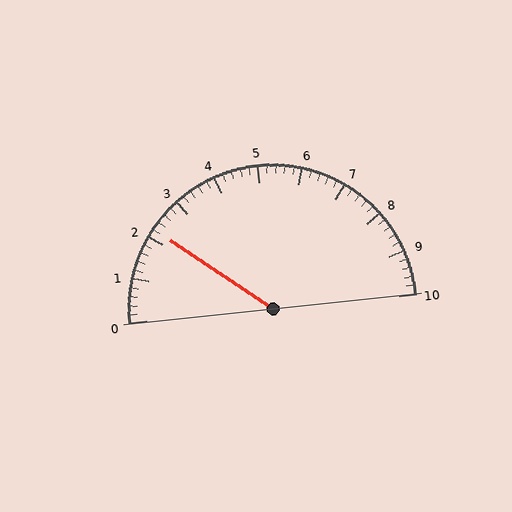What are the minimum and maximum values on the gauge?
The gauge ranges from 0 to 10.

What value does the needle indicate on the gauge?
The needle indicates approximately 2.2.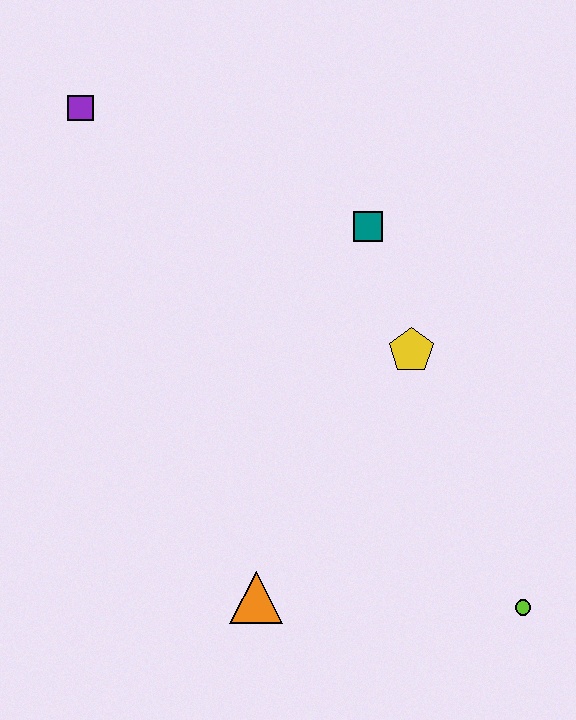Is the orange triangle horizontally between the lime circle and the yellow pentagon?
No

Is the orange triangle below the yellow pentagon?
Yes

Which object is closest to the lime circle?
The orange triangle is closest to the lime circle.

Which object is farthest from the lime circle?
The purple square is farthest from the lime circle.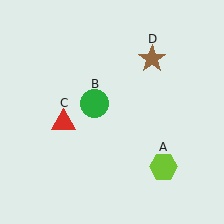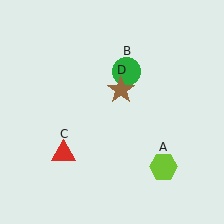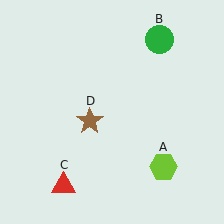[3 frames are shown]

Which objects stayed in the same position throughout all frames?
Lime hexagon (object A) remained stationary.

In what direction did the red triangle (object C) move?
The red triangle (object C) moved down.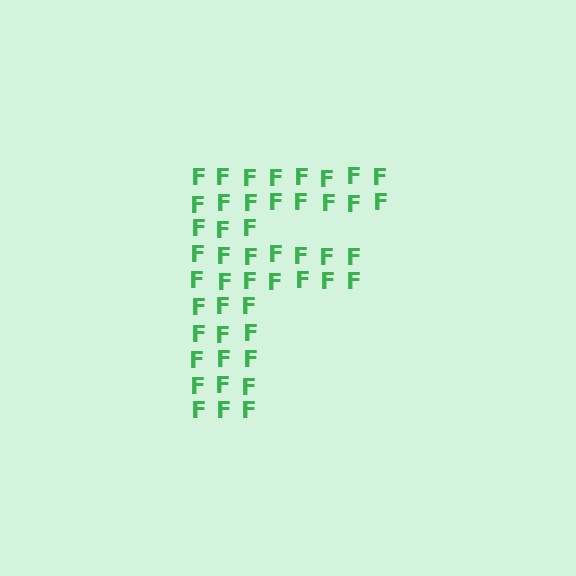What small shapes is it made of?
It is made of small letter F's.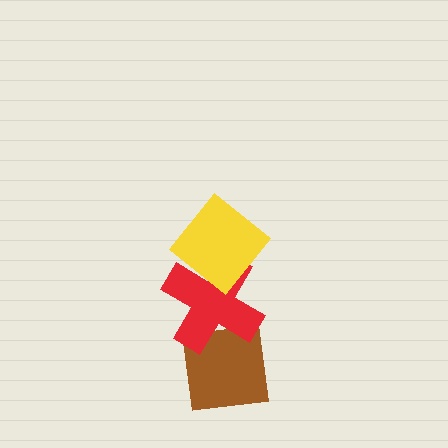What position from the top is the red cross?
The red cross is 2nd from the top.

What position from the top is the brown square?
The brown square is 3rd from the top.